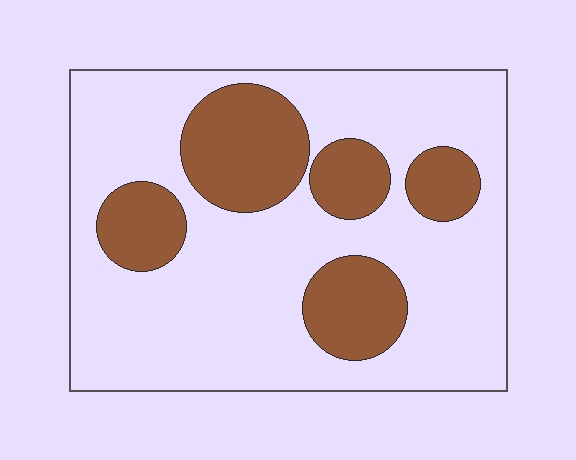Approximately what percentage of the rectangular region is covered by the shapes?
Approximately 25%.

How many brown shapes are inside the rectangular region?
5.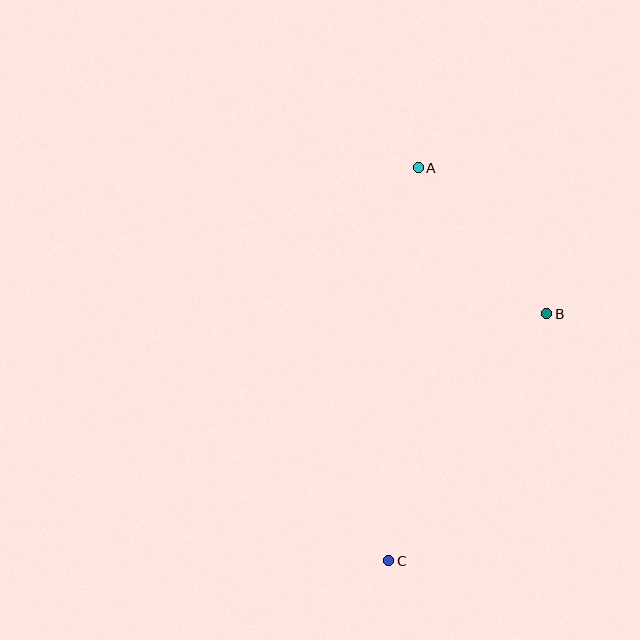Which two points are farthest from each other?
Points A and C are farthest from each other.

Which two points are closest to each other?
Points A and B are closest to each other.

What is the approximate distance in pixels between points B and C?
The distance between B and C is approximately 293 pixels.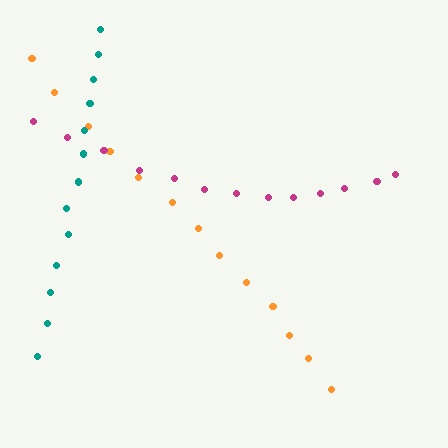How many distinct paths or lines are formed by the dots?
There are 3 distinct paths.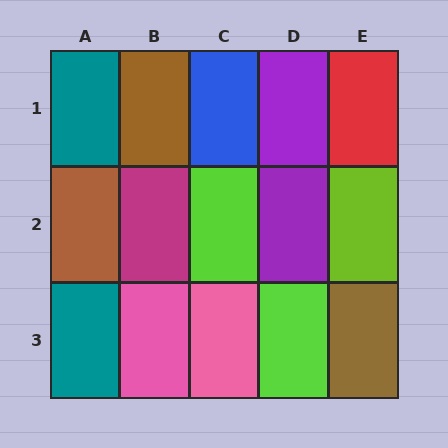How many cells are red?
1 cell is red.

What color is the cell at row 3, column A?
Teal.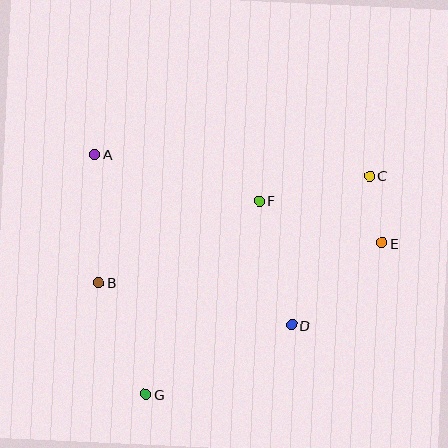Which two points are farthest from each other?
Points C and G are farthest from each other.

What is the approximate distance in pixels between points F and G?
The distance between F and G is approximately 224 pixels.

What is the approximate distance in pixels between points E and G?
The distance between E and G is approximately 280 pixels.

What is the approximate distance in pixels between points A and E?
The distance between A and E is approximately 300 pixels.